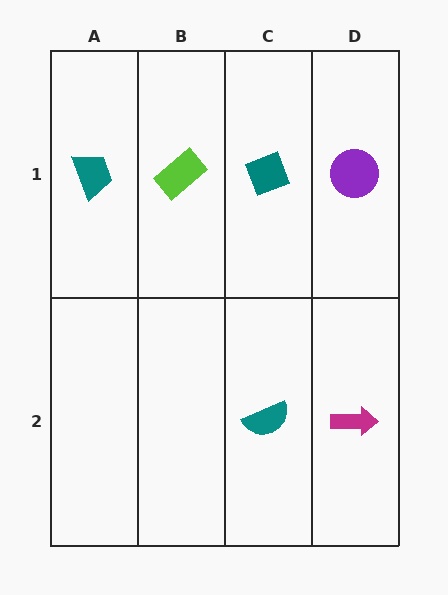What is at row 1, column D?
A purple circle.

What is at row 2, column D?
A magenta arrow.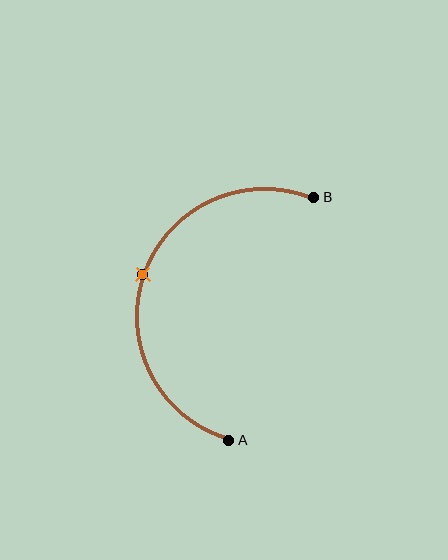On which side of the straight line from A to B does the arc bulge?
The arc bulges to the left of the straight line connecting A and B.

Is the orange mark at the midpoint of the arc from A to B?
Yes. The orange mark lies on the arc at equal arc-length from both A and B — it is the arc midpoint.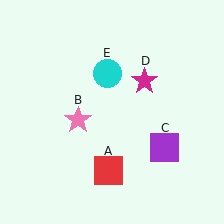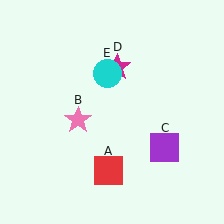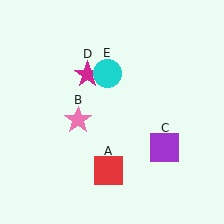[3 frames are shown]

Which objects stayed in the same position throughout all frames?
Red square (object A) and pink star (object B) and purple square (object C) and cyan circle (object E) remained stationary.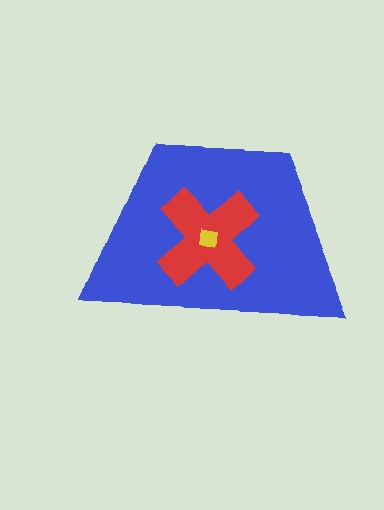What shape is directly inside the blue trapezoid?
The red cross.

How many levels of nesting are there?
3.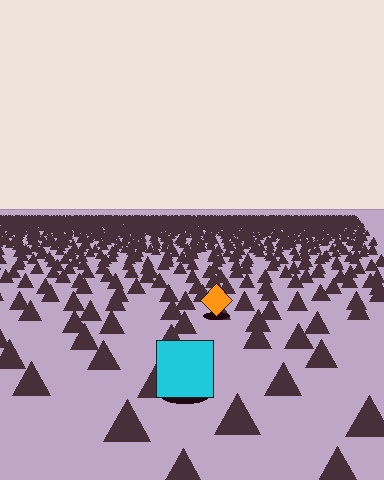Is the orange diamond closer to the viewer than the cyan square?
No. The cyan square is closer — you can tell from the texture gradient: the ground texture is coarser near it.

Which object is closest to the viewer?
The cyan square is closest. The texture marks near it are larger and more spread out.